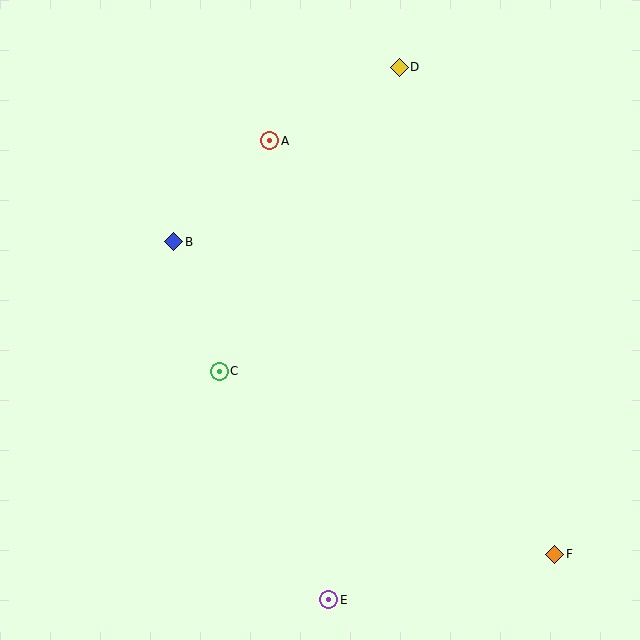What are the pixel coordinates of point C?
Point C is at (219, 371).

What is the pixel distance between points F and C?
The distance between F and C is 382 pixels.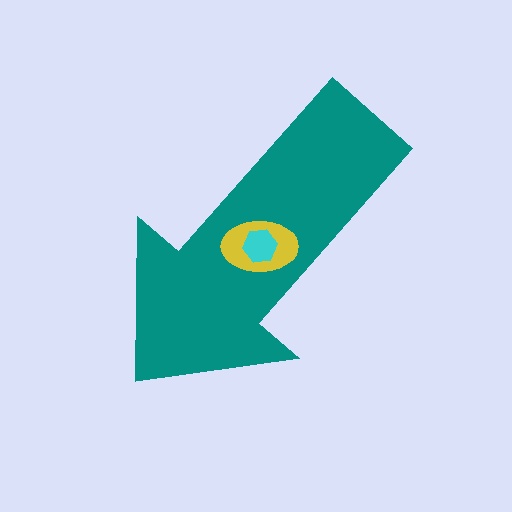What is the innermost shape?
The cyan hexagon.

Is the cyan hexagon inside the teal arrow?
Yes.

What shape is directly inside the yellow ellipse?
The cyan hexagon.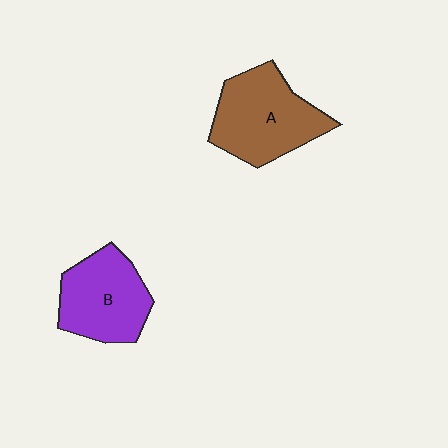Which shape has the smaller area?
Shape B (purple).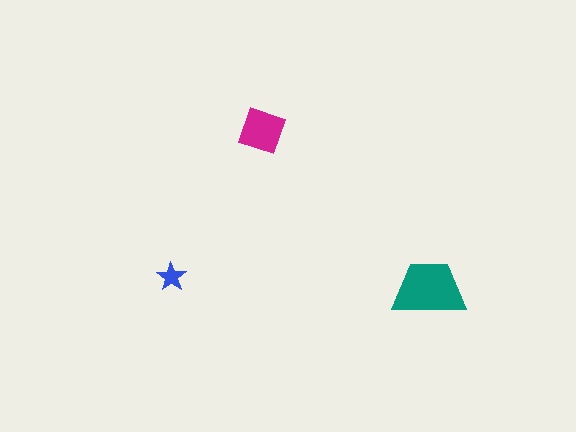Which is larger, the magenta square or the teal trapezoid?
The teal trapezoid.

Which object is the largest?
The teal trapezoid.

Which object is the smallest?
The blue star.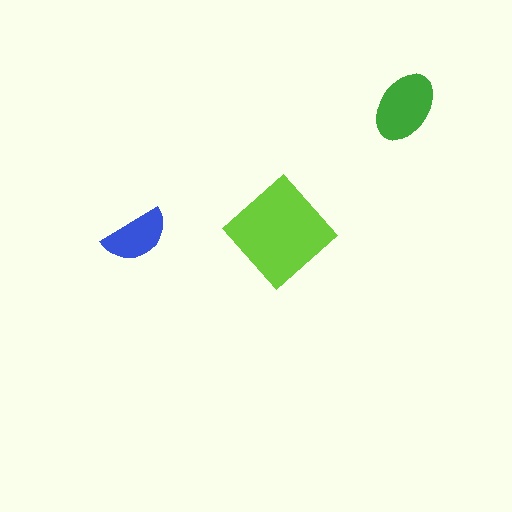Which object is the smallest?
The blue semicircle.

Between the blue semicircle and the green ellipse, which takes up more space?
The green ellipse.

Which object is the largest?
The lime diamond.